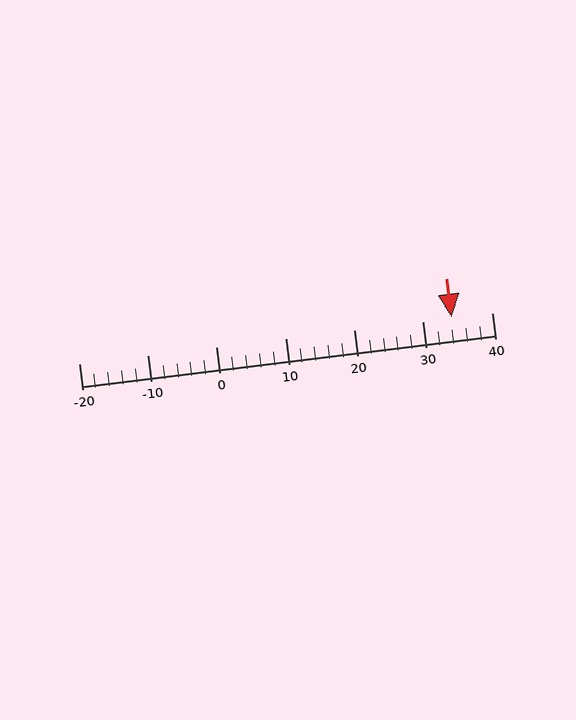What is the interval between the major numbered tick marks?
The major tick marks are spaced 10 units apart.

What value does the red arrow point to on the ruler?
The red arrow points to approximately 34.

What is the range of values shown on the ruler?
The ruler shows values from -20 to 40.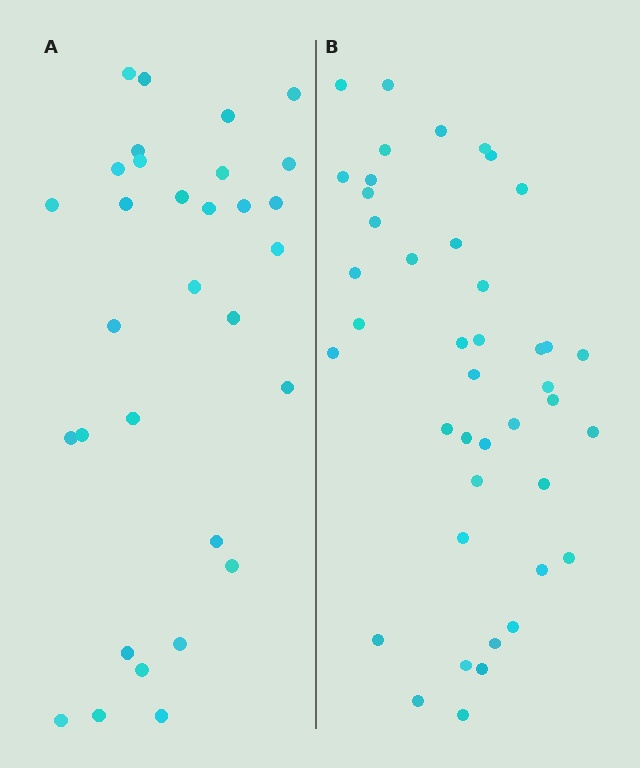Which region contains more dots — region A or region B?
Region B (the right region) has more dots.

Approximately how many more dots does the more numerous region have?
Region B has roughly 12 or so more dots than region A.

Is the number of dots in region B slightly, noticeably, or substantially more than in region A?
Region B has noticeably more, but not dramatically so. The ratio is roughly 1.4 to 1.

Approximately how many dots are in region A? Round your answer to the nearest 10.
About 30 dots. (The exact count is 31, which rounds to 30.)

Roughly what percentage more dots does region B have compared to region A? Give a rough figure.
About 35% more.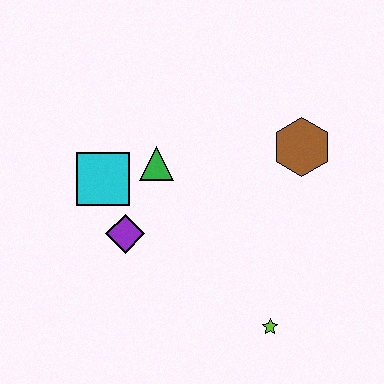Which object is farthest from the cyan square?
The lime star is farthest from the cyan square.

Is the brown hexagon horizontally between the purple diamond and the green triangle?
No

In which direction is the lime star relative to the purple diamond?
The lime star is to the right of the purple diamond.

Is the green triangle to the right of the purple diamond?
Yes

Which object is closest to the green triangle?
The cyan square is closest to the green triangle.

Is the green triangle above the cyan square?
Yes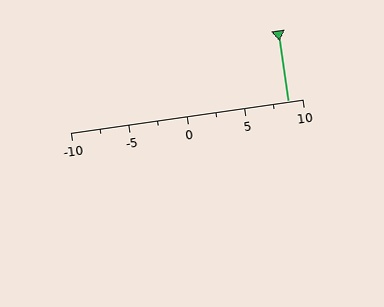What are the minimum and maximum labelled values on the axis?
The axis runs from -10 to 10.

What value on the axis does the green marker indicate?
The marker indicates approximately 8.8.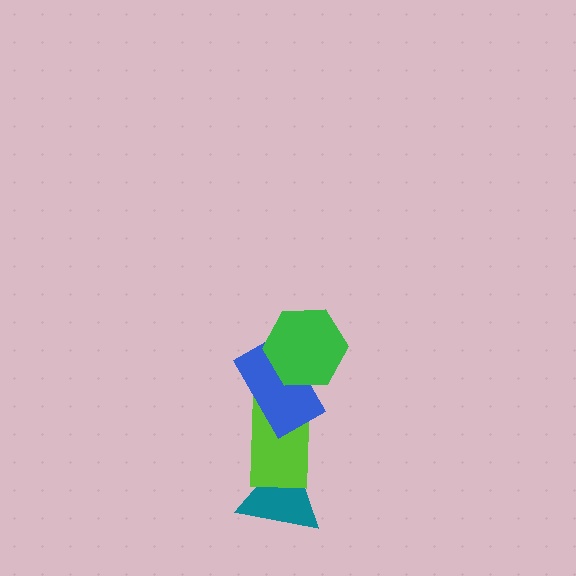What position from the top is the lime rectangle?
The lime rectangle is 3rd from the top.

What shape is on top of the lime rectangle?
The blue rectangle is on top of the lime rectangle.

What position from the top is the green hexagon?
The green hexagon is 1st from the top.